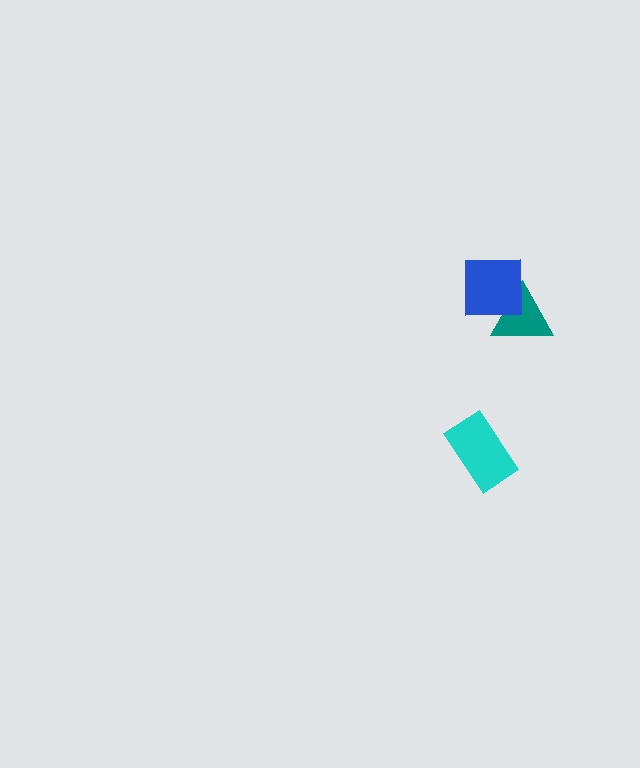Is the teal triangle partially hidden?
Yes, it is partially covered by another shape.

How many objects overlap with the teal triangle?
1 object overlaps with the teal triangle.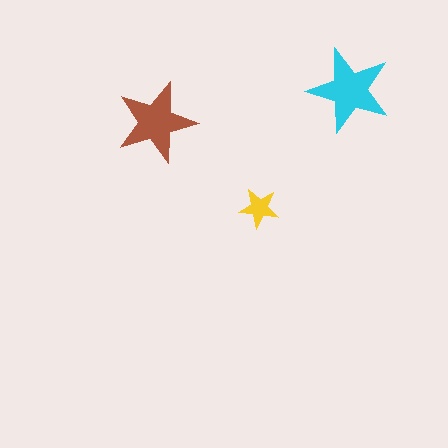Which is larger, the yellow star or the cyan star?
The cyan one.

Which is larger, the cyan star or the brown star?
The cyan one.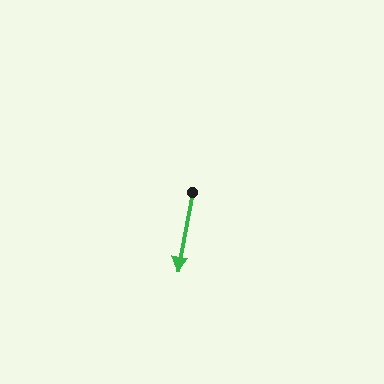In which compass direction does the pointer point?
South.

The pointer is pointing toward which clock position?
Roughly 6 o'clock.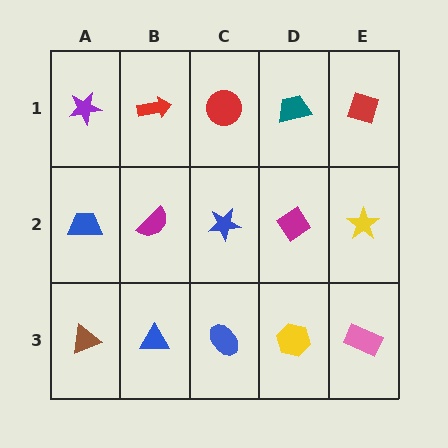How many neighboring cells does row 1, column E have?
2.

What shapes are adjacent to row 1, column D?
A magenta diamond (row 2, column D), a red circle (row 1, column C), a red diamond (row 1, column E).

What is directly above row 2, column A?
A purple star.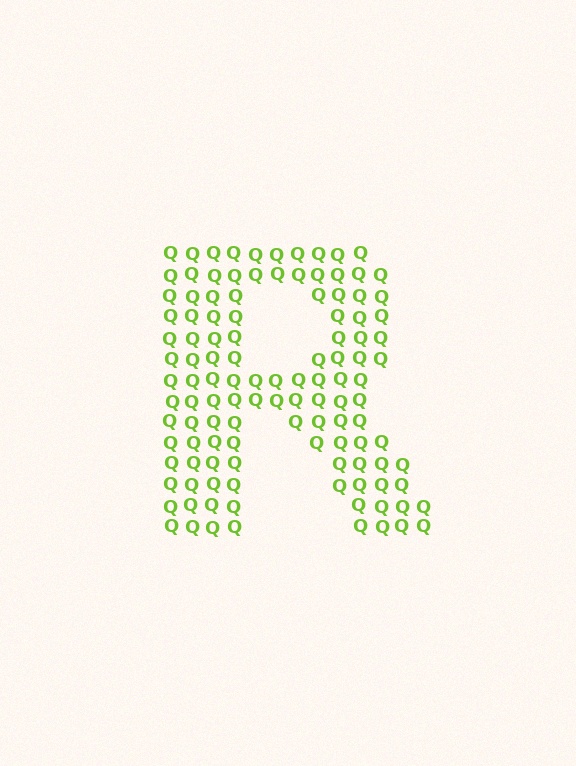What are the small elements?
The small elements are letter Q's.